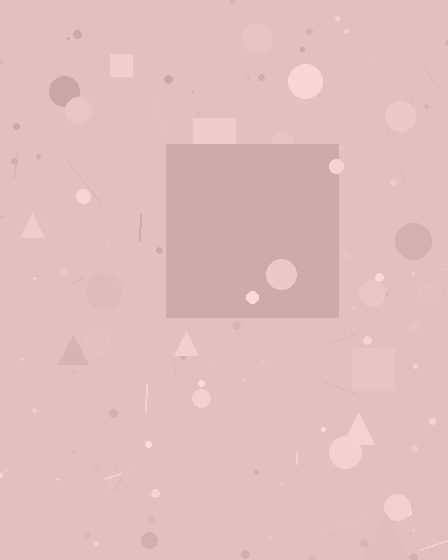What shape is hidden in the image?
A square is hidden in the image.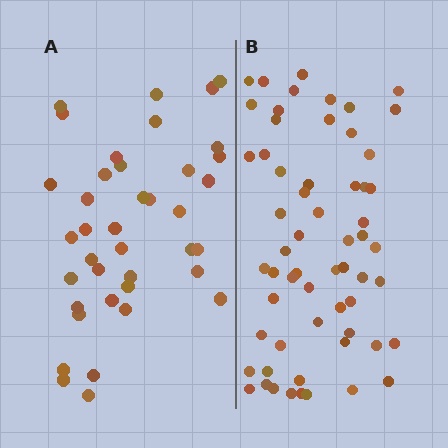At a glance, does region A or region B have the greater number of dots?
Region B (the right region) has more dots.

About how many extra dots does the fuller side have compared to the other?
Region B has approximately 20 more dots than region A.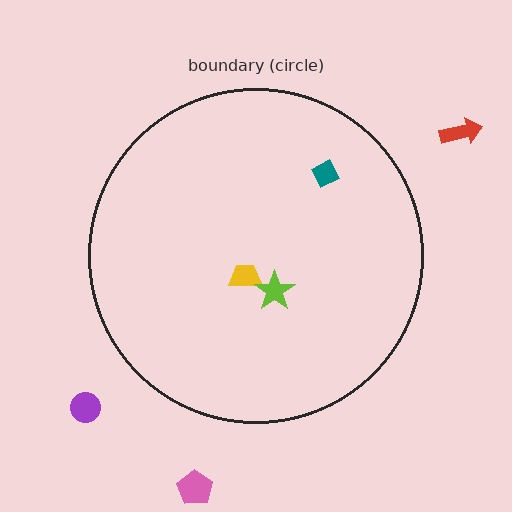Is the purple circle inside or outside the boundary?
Outside.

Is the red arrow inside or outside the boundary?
Outside.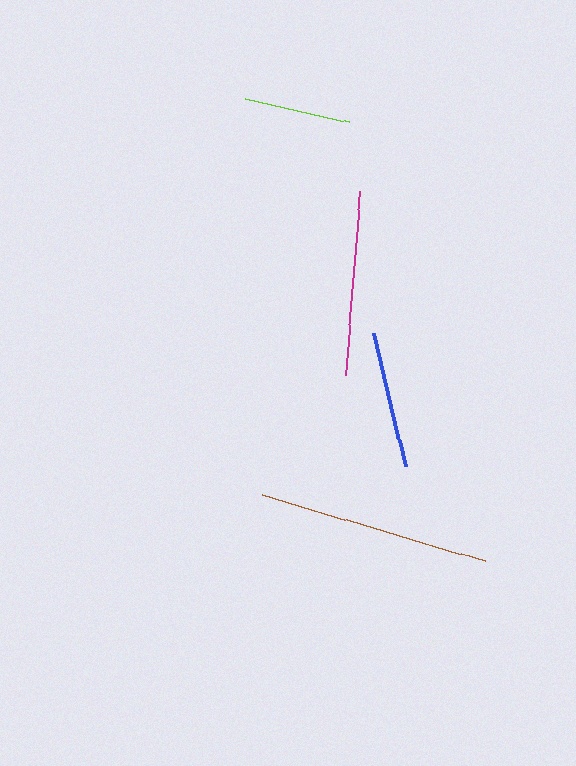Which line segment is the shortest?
The lime line is the shortest at approximately 106 pixels.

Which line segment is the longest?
The brown line is the longest at approximately 232 pixels.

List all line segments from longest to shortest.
From longest to shortest: brown, magenta, blue, lime.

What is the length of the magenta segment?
The magenta segment is approximately 184 pixels long.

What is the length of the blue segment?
The blue segment is approximately 137 pixels long.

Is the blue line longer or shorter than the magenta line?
The magenta line is longer than the blue line.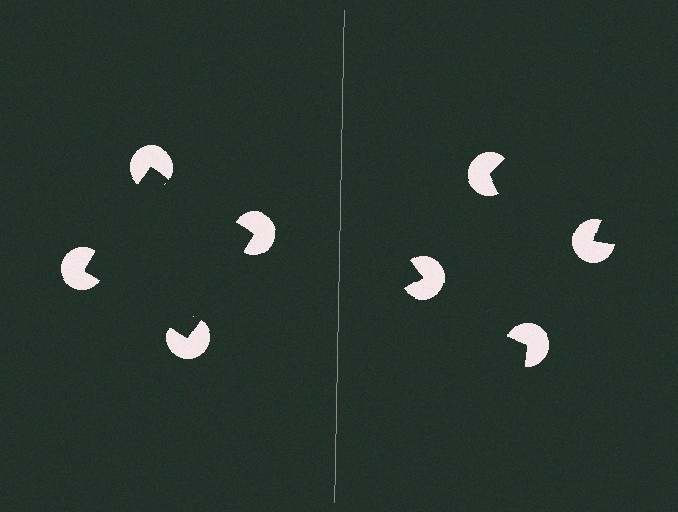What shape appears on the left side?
An illusory square.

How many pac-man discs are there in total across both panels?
8 — 4 on each side.